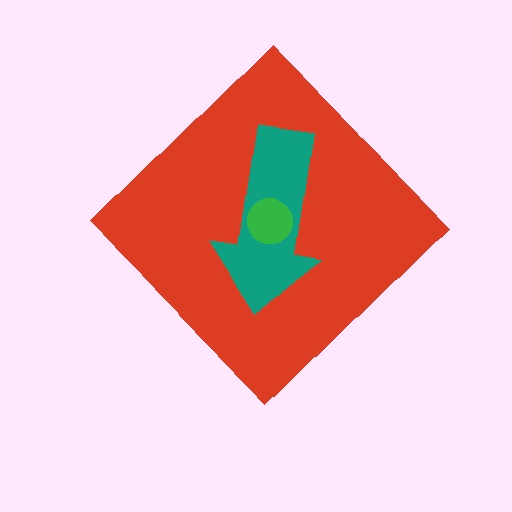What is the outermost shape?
The red diamond.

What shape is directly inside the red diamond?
The teal arrow.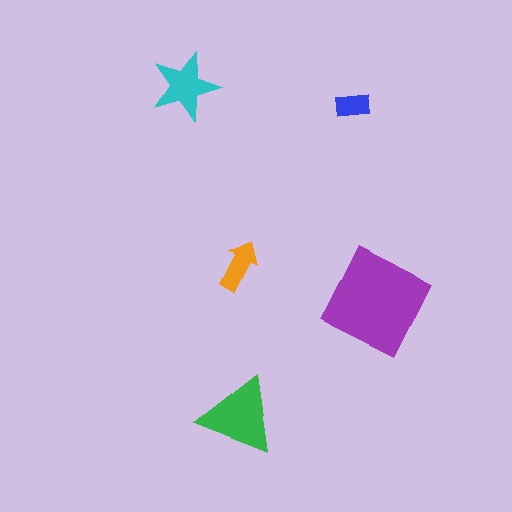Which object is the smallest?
The blue rectangle.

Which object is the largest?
The purple diamond.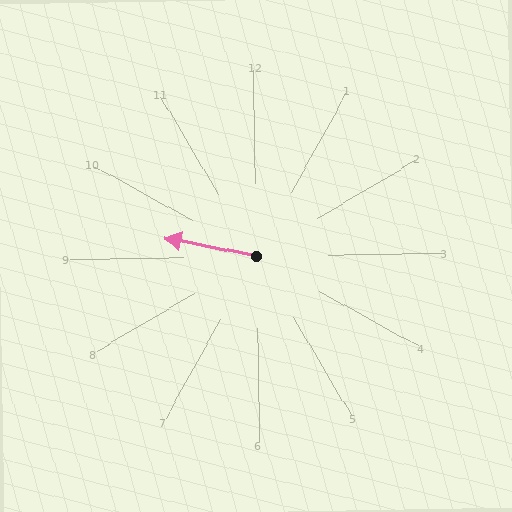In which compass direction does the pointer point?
West.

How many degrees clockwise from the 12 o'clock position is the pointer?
Approximately 282 degrees.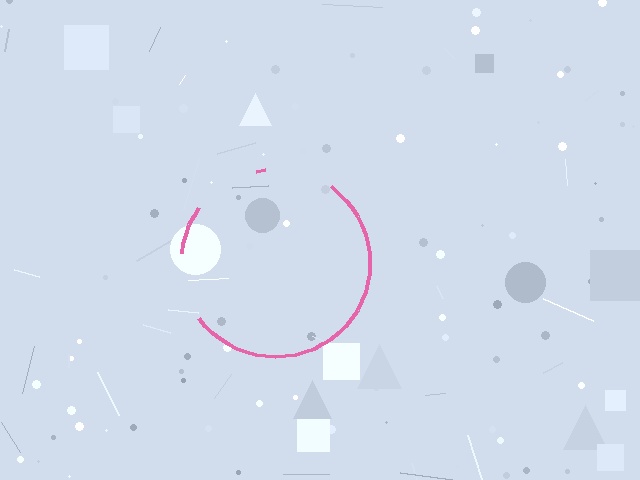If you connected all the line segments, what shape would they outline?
They would outline a circle.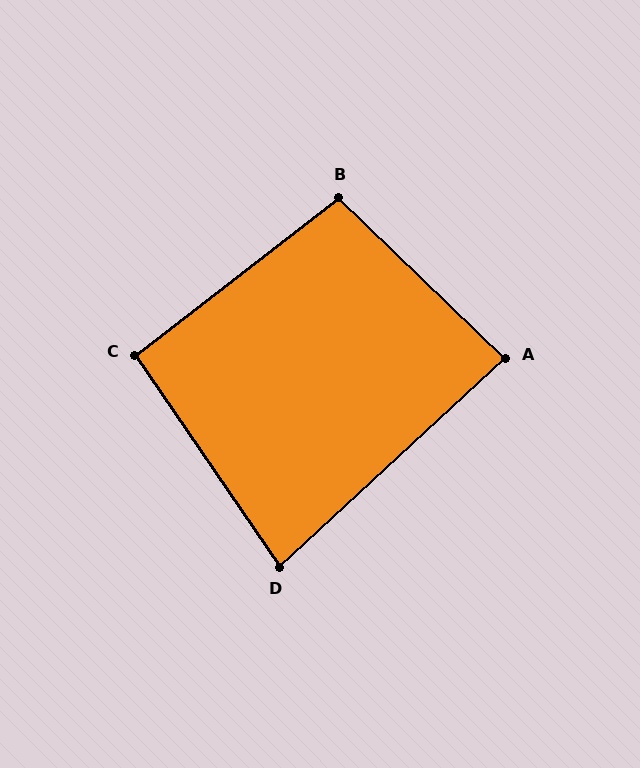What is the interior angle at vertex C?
Approximately 93 degrees (approximately right).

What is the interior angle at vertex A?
Approximately 87 degrees (approximately right).